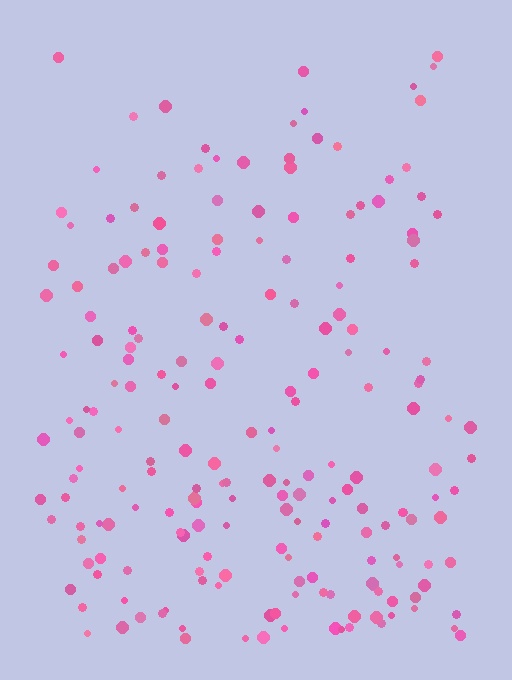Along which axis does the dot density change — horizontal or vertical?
Vertical.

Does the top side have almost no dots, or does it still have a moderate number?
Still a moderate number, just noticeably fewer than the bottom.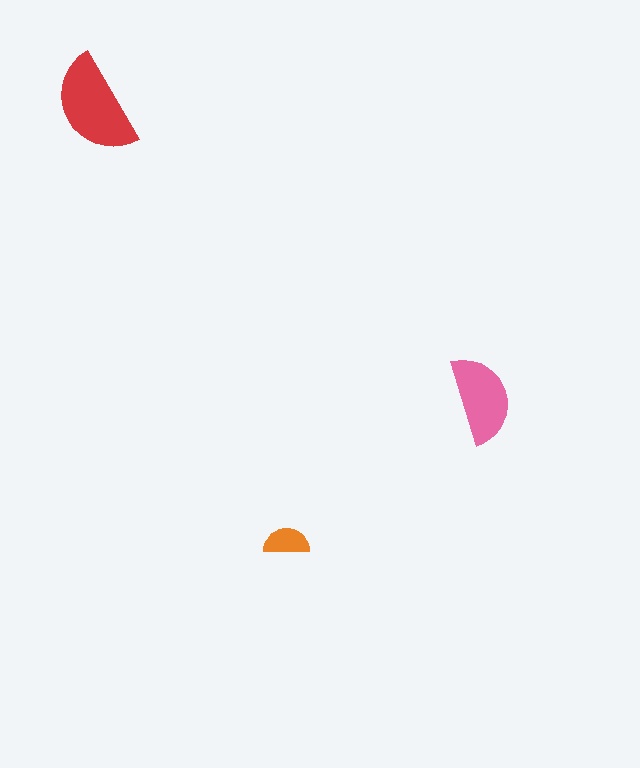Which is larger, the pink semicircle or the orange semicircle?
The pink one.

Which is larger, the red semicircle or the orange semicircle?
The red one.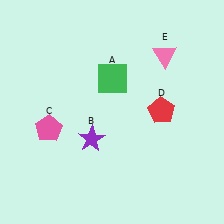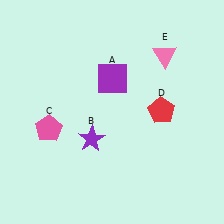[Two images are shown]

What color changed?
The square (A) changed from green in Image 1 to purple in Image 2.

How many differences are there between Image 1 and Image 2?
There is 1 difference between the two images.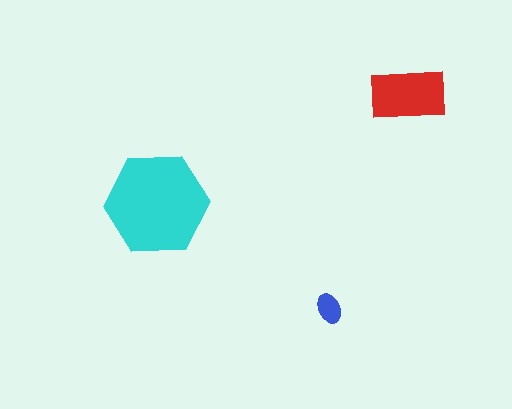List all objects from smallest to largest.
The blue ellipse, the red rectangle, the cyan hexagon.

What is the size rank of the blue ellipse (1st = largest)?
3rd.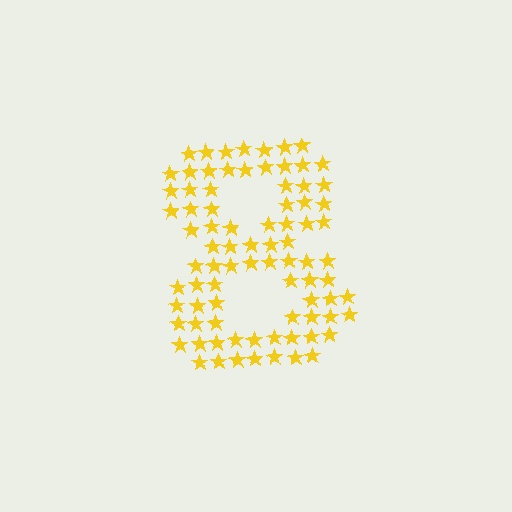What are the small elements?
The small elements are stars.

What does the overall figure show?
The overall figure shows the digit 8.